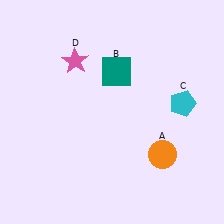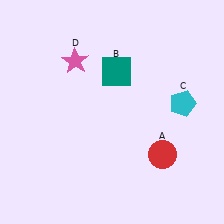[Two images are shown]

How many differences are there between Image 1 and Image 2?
There is 1 difference between the two images.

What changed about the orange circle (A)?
In Image 1, A is orange. In Image 2, it changed to red.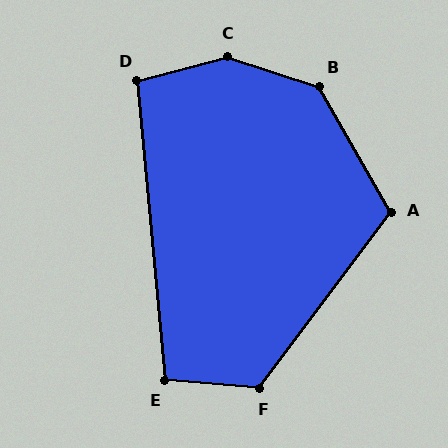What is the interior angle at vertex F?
Approximately 123 degrees (obtuse).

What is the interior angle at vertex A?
Approximately 114 degrees (obtuse).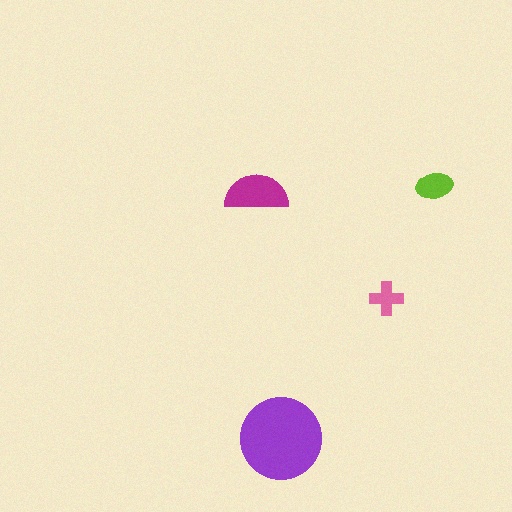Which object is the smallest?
The pink cross.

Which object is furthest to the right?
The lime ellipse is rightmost.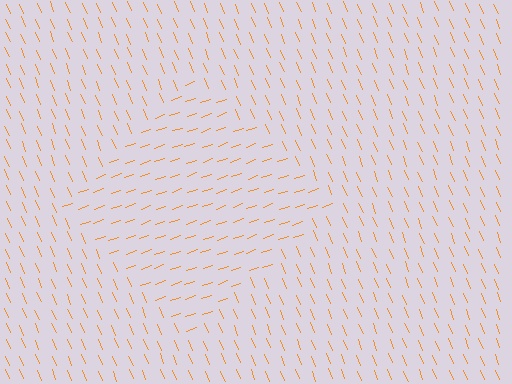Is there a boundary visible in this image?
Yes, there is a texture boundary formed by a change in line orientation.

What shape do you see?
I see a diamond.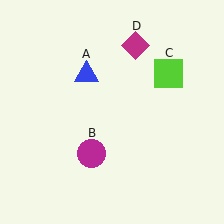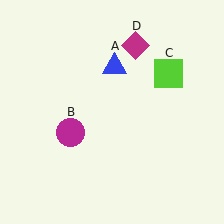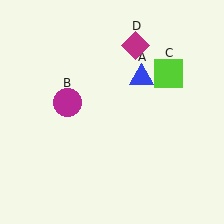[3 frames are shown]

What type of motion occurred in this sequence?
The blue triangle (object A), magenta circle (object B) rotated clockwise around the center of the scene.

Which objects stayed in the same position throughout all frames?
Lime square (object C) and magenta diamond (object D) remained stationary.